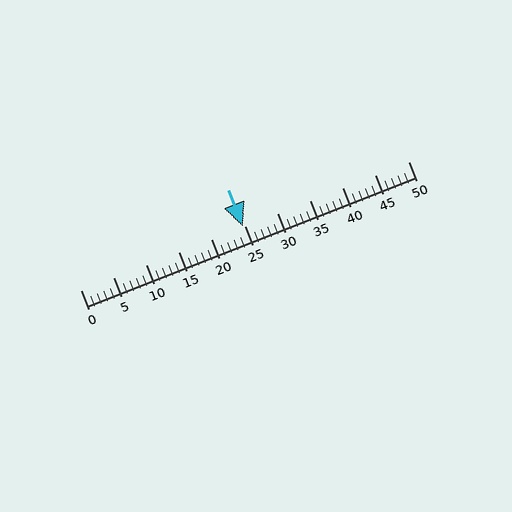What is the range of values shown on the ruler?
The ruler shows values from 0 to 50.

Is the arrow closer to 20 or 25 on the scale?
The arrow is closer to 25.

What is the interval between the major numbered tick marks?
The major tick marks are spaced 5 units apart.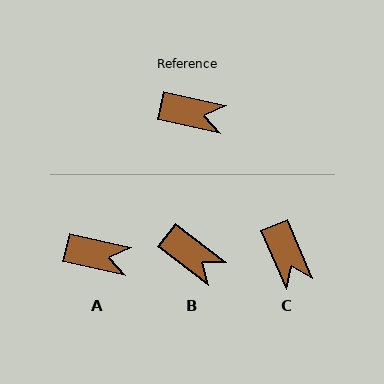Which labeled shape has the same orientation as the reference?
A.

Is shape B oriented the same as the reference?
No, it is off by about 25 degrees.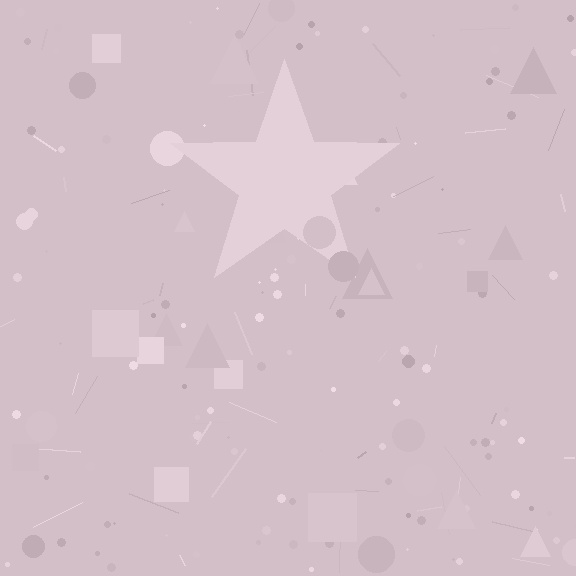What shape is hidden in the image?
A star is hidden in the image.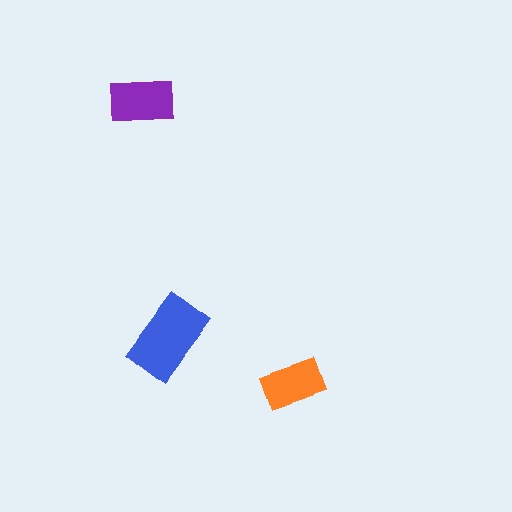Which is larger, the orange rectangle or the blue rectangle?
The blue one.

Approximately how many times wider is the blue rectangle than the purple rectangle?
About 1.5 times wider.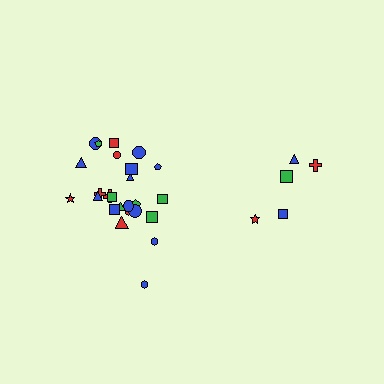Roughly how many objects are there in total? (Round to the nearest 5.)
Roughly 30 objects in total.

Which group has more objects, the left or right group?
The left group.